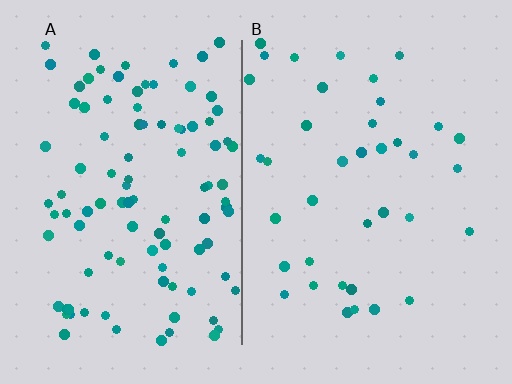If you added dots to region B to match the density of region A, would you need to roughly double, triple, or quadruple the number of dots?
Approximately triple.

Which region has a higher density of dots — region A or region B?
A (the left).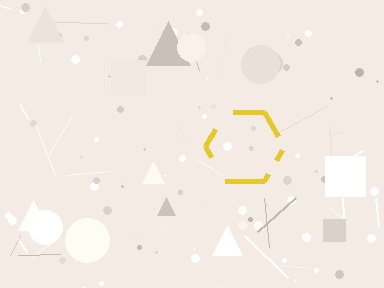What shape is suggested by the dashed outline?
The dashed outline suggests a hexagon.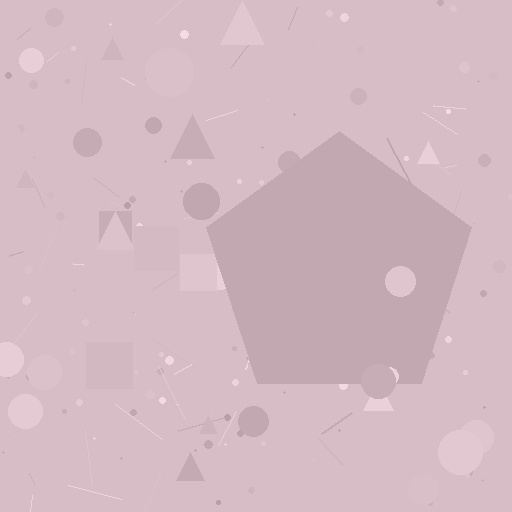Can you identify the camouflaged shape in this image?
The camouflaged shape is a pentagon.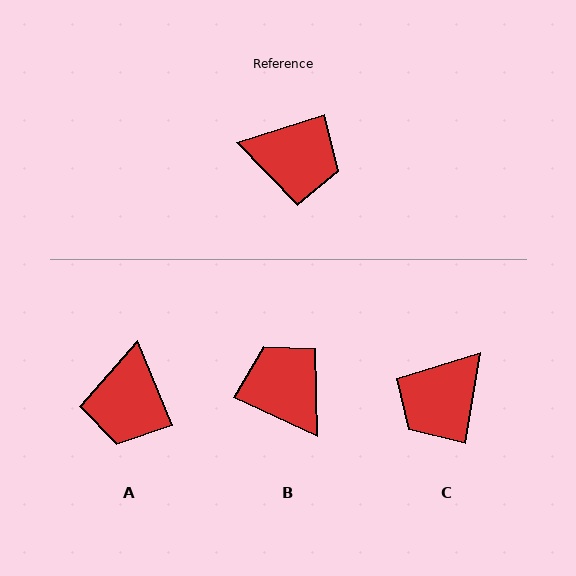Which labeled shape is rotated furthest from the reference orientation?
B, about 137 degrees away.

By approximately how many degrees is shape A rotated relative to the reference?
Approximately 85 degrees clockwise.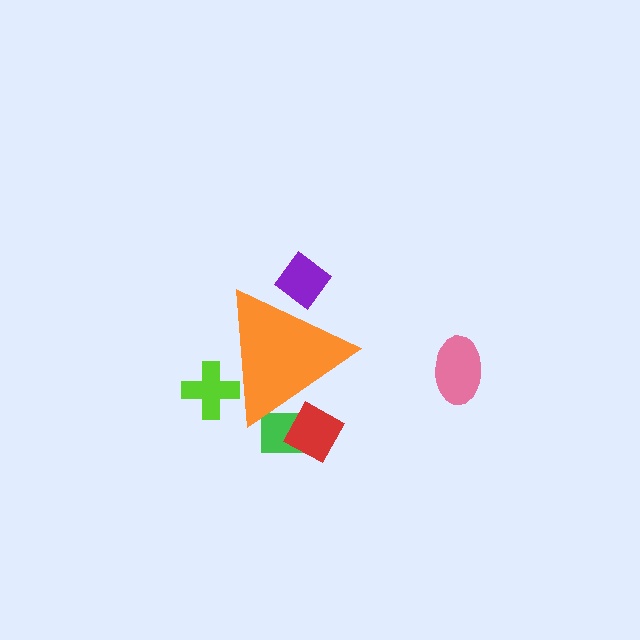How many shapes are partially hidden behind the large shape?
4 shapes are partially hidden.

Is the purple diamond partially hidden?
Yes, the purple diamond is partially hidden behind the orange triangle.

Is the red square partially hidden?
Yes, the red square is partially hidden behind the orange triangle.